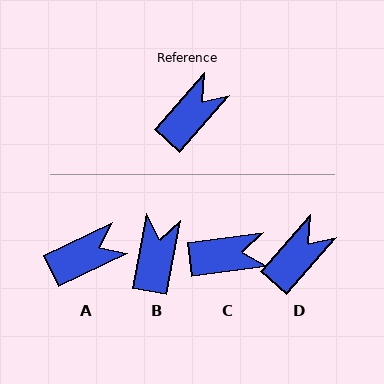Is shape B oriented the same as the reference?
No, it is off by about 31 degrees.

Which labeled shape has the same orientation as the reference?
D.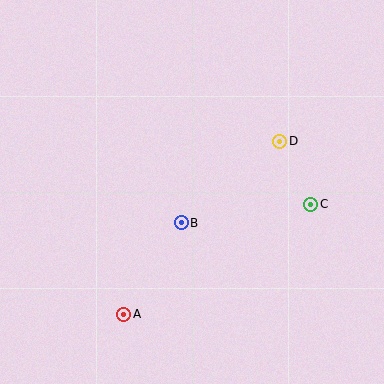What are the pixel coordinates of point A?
Point A is at (124, 314).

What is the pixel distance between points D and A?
The distance between D and A is 233 pixels.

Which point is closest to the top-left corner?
Point B is closest to the top-left corner.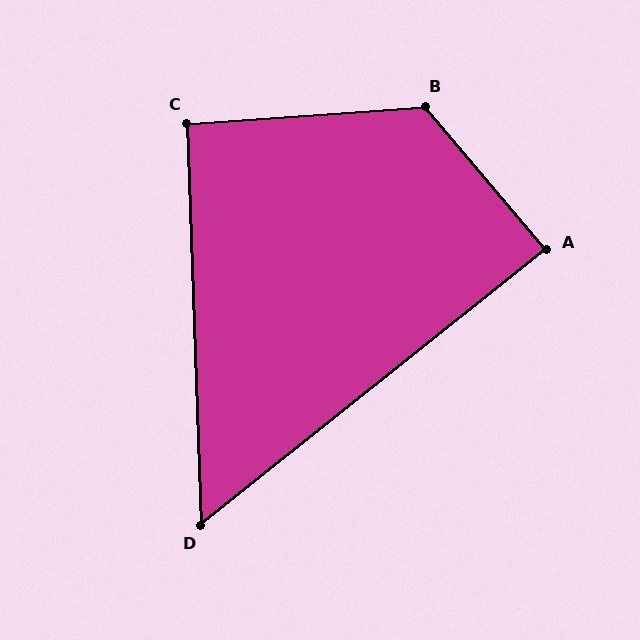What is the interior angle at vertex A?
Approximately 88 degrees (approximately right).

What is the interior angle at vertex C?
Approximately 92 degrees (approximately right).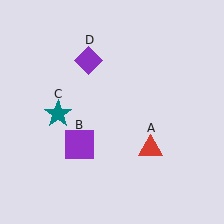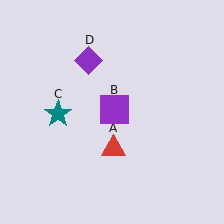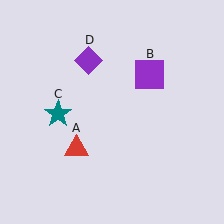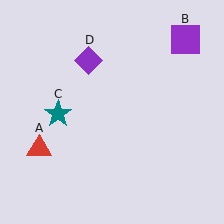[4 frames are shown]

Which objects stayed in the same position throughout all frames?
Teal star (object C) and purple diamond (object D) remained stationary.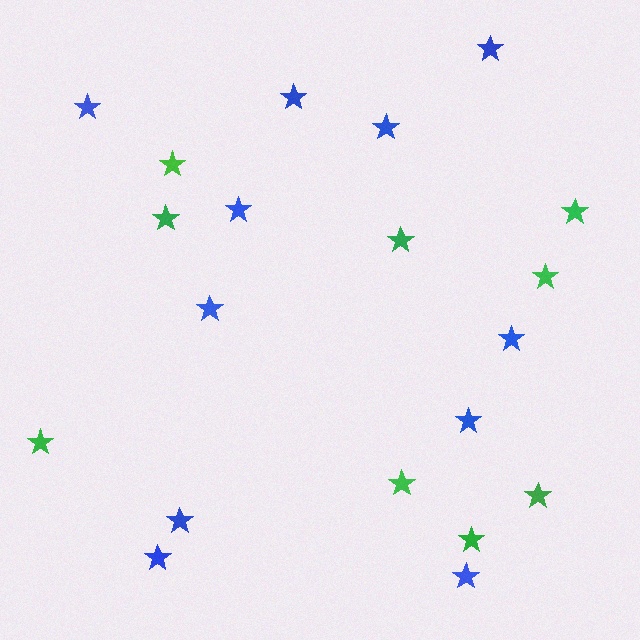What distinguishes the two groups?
There are 2 groups: one group of green stars (9) and one group of blue stars (11).